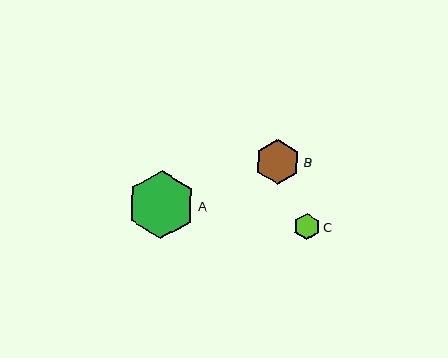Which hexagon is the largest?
Hexagon A is the largest with a size of approximately 68 pixels.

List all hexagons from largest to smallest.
From largest to smallest: A, B, C.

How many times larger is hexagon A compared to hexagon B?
Hexagon A is approximately 1.5 times the size of hexagon B.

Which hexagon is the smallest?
Hexagon C is the smallest with a size of approximately 26 pixels.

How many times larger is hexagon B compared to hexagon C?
Hexagon B is approximately 1.7 times the size of hexagon C.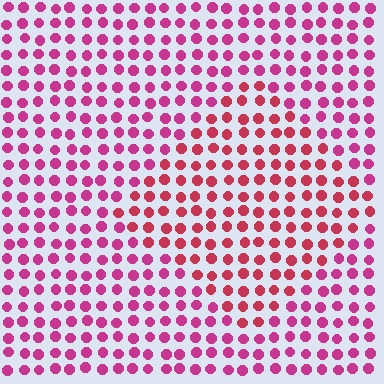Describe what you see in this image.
The image is filled with small magenta elements in a uniform arrangement. A diamond-shaped region is visible where the elements are tinted to a slightly different hue, forming a subtle color boundary.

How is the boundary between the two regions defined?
The boundary is defined purely by a slight shift in hue (about 25 degrees). Spacing, size, and orientation are identical on both sides.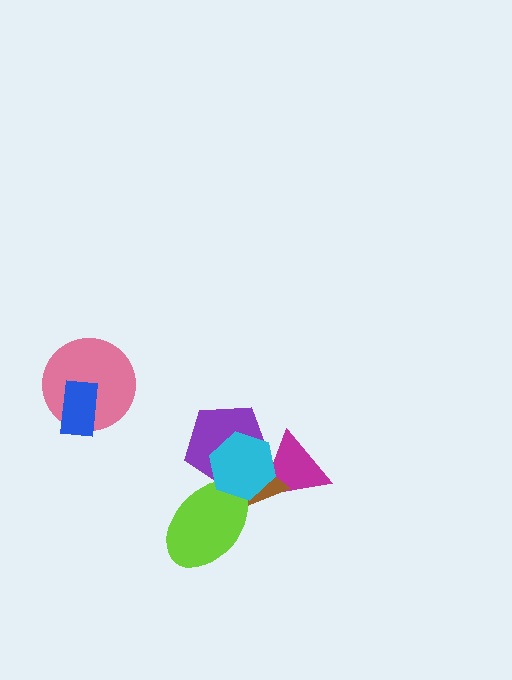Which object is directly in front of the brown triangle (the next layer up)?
The purple pentagon is directly in front of the brown triangle.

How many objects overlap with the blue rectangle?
1 object overlaps with the blue rectangle.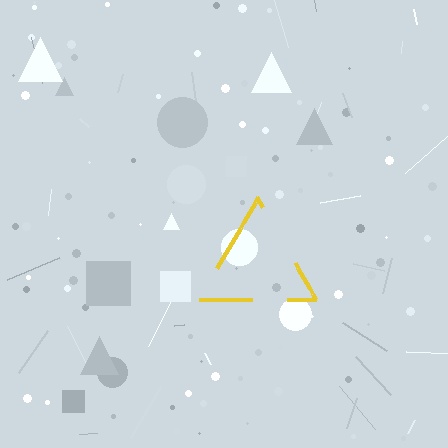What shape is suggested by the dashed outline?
The dashed outline suggests a triangle.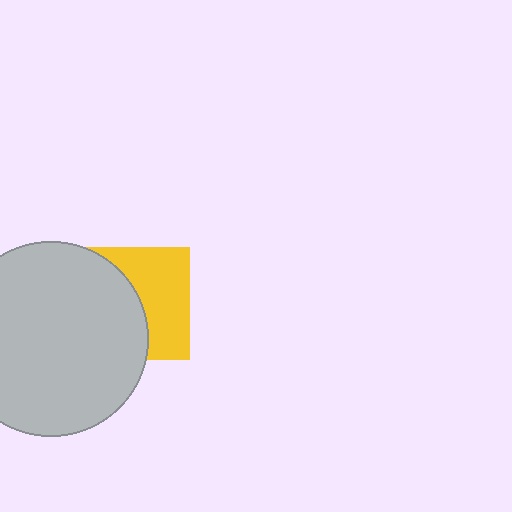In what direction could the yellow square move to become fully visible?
The yellow square could move right. That would shift it out from behind the light gray circle entirely.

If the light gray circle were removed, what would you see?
You would see the complete yellow square.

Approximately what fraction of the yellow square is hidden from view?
Roughly 51% of the yellow square is hidden behind the light gray circle.